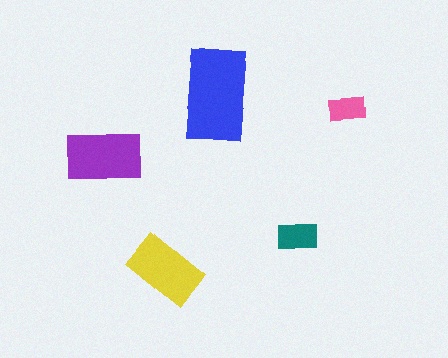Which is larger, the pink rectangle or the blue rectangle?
The blue one.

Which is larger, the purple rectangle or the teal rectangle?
The purple one.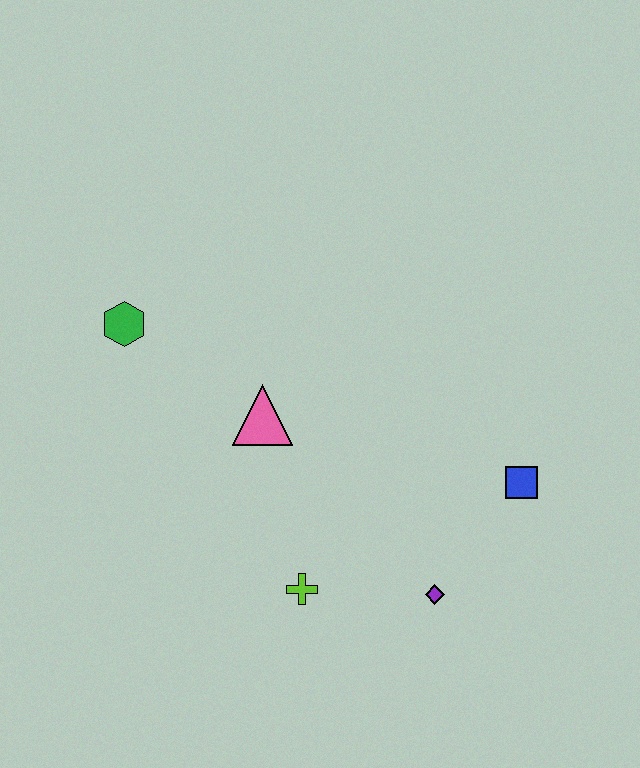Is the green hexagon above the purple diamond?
Yes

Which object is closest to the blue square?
The purple diamond is closest to the blue square.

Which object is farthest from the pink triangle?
The blue square is farthest from the pink triangle.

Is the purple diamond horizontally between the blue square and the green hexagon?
Yes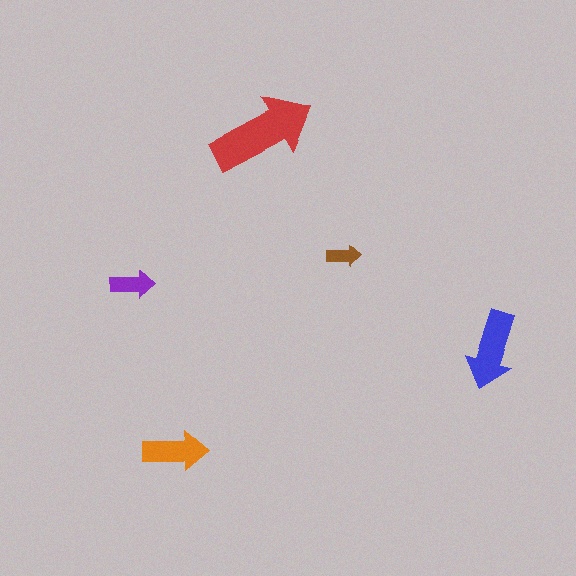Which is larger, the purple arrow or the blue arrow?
The blue one.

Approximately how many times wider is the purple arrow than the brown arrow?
About 1.5 times wider.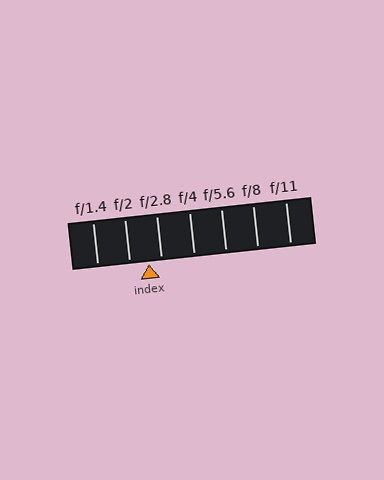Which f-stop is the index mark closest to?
The index mark is closest to f/2.8.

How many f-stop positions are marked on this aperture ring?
There are 7 f-stop positions marked.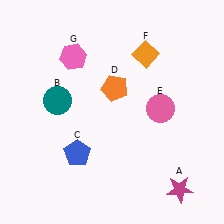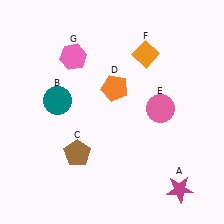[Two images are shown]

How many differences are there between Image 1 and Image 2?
There is 1 difference between the two images.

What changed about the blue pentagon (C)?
In Image 1, C is blue. In Image 2, it changed to brown.